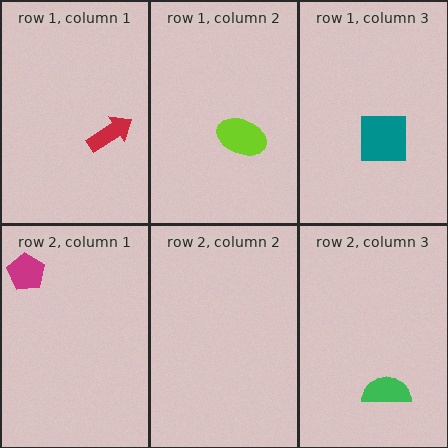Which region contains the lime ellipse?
The row 1, column 2 region.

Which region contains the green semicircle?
The row 2, column 3 region.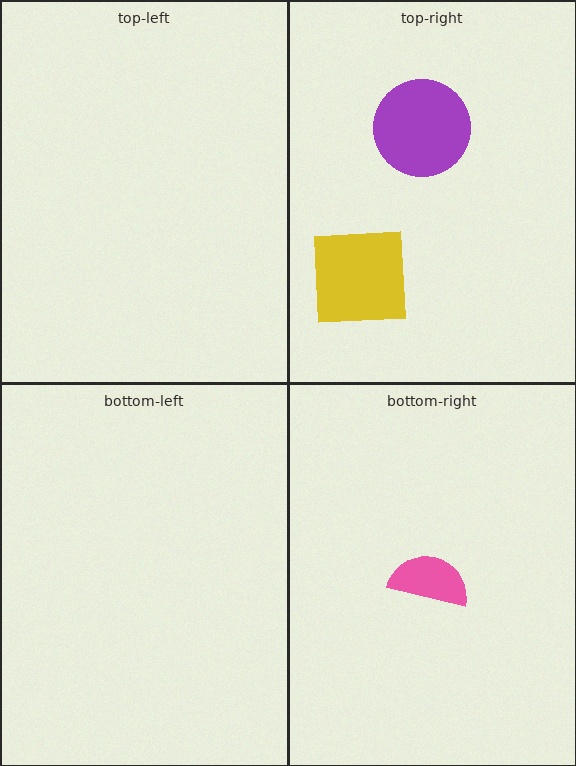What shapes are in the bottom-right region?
The pink semicircle.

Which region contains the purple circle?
The top-right region.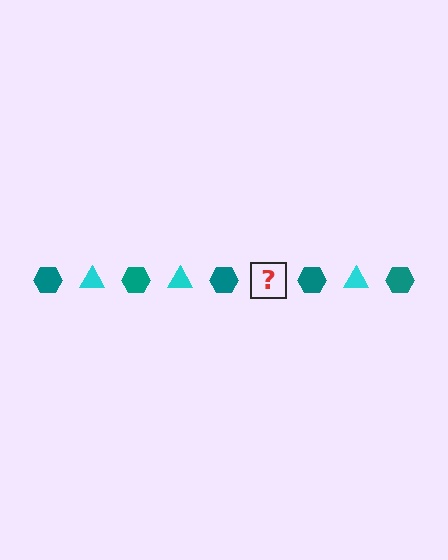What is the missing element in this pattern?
The missing element is a cyan triangle.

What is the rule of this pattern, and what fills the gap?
The rule is that the pattern alternates between teal hexagon and cyan triangle. The gap should be filled with a cyan triangle.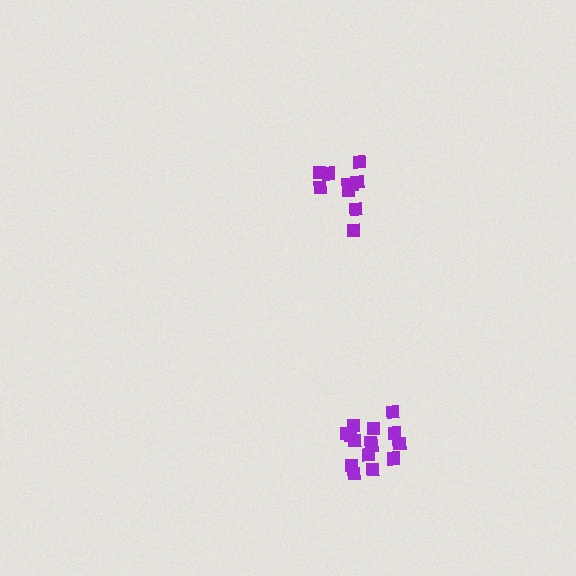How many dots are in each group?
Group 1: 15 dots, Group 2: 10 dots (25 total).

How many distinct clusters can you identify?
There are 2 distinct clusters.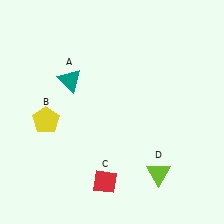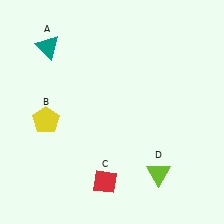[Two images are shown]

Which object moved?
The teal triangle (A) moved up.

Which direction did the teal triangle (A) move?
The teal triangle (A) moved up.